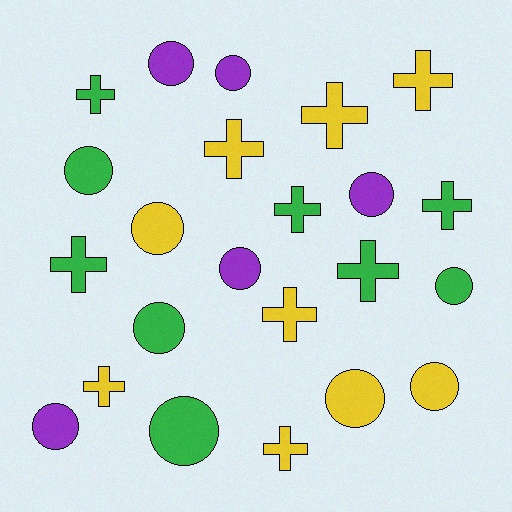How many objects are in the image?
There are 23 objects.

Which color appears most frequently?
Green, with 9 objects.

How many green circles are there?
There are 4 green circles.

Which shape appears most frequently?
Circle, with 12 objects.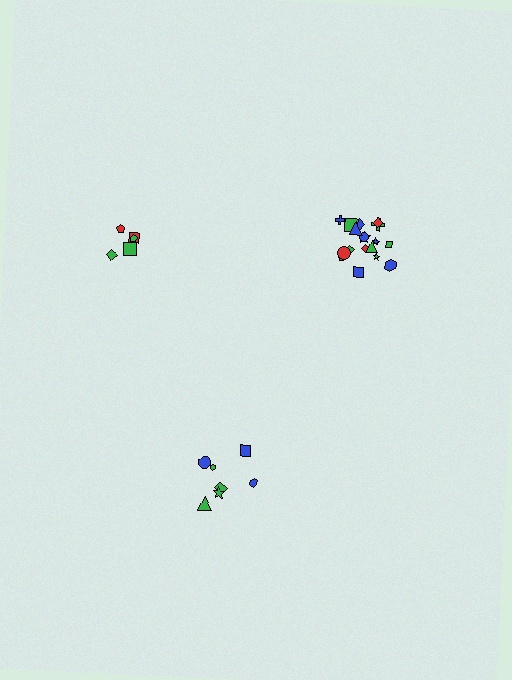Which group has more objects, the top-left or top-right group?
The top-right group.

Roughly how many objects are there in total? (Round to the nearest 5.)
Roughly 30 objects in total.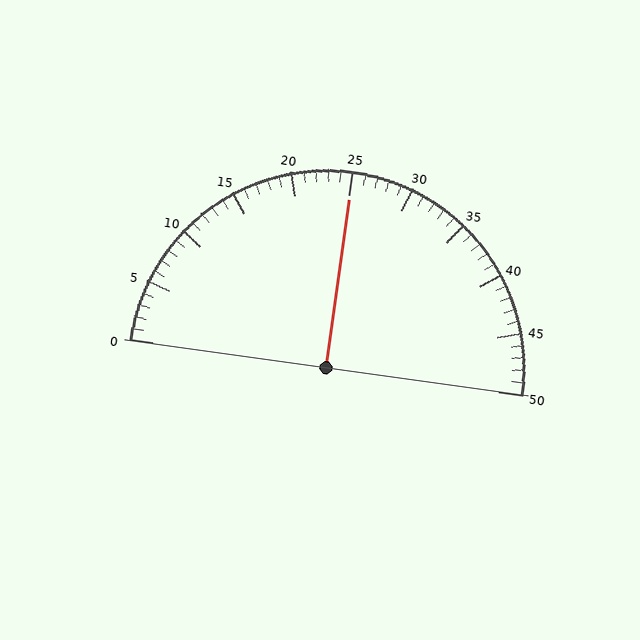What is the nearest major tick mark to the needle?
The nearest major tick mark is 25.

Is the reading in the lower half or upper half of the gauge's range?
The reading is in the upper half of the range (0 to 50).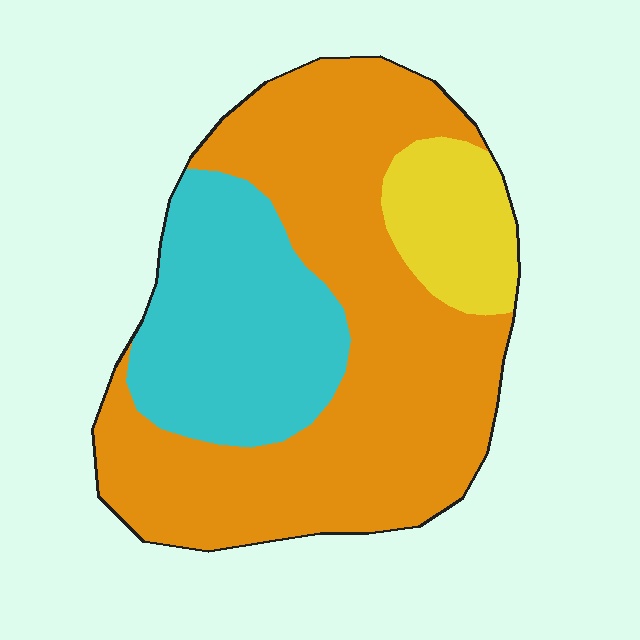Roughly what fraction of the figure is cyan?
Cyan takes up about one quarter (1/4) of the figure.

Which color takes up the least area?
Yellow, at roughly 10%.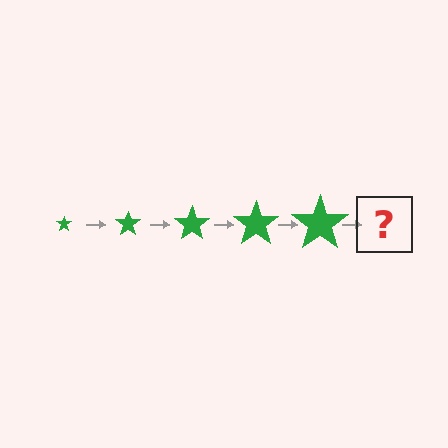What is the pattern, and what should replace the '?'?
The pattern is that the star gets progressively larger each step. The '?' should be a green star, larger than the previous one.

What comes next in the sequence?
The next element should be a green star, larger than the previous one.